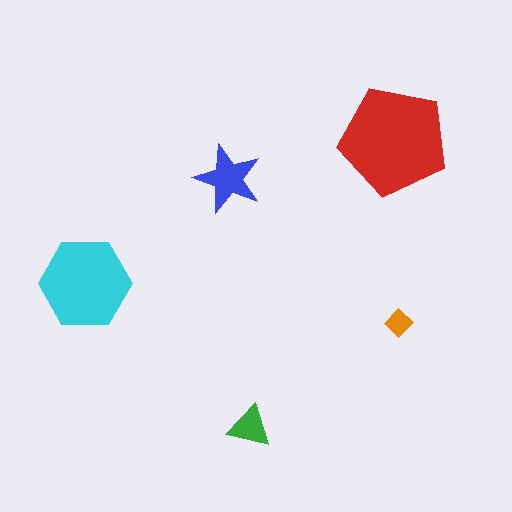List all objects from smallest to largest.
The orange diamond, the green triangle, the blue star, the cyan hexagon, the red pentagon.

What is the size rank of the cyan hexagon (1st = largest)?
2nd.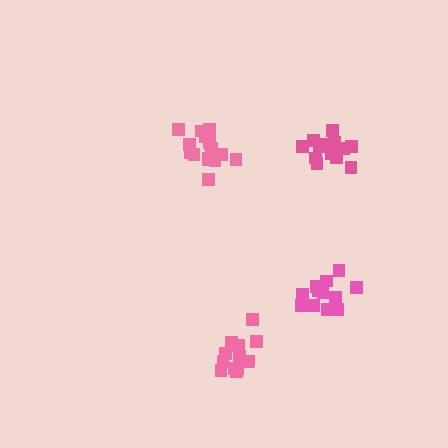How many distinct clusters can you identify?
There are 4 distinct clusters.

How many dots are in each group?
Group 1: 16 dots, Group 2: 12 dots, Group 3: 13 dots, Group 4: 13 dots (54 total).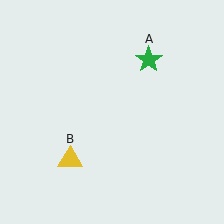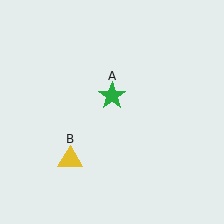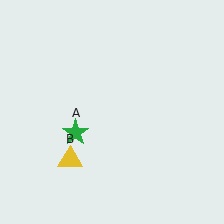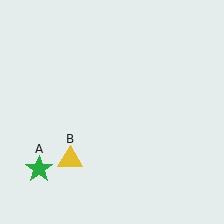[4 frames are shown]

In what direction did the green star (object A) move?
The green star (object A) moved down and to the left.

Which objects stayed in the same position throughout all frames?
Yellow triangle (object B) remained stationary.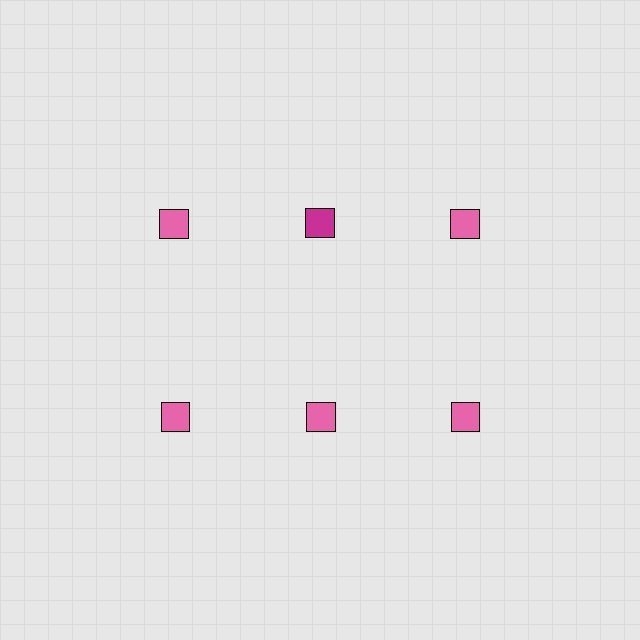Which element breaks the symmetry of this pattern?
The magenta square in the top row, second from left column breaks the symmetry. All other shapes are pink squares.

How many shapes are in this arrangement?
There are 6 shapes arranged in a grid pattern.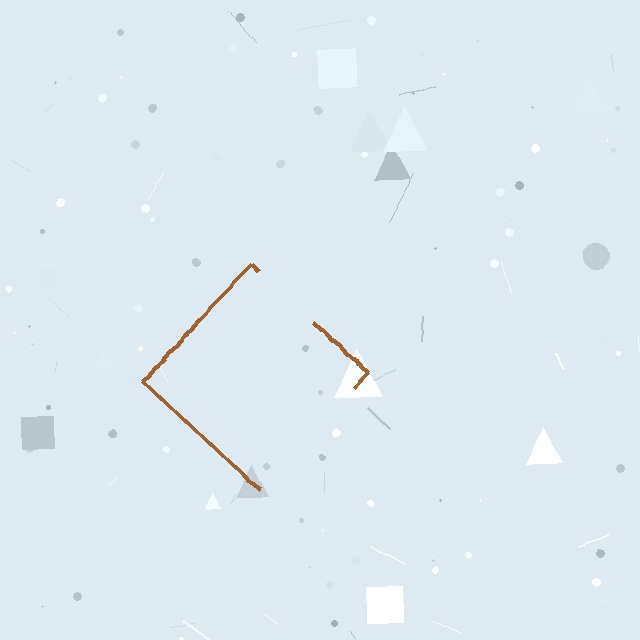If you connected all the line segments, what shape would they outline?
They would outline a diamond.